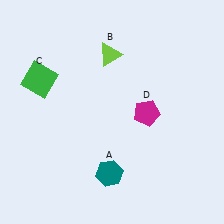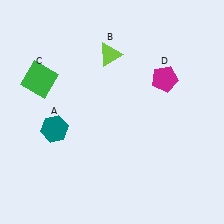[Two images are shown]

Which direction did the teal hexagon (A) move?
The teal hexagon (A) moved left.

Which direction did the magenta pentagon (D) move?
The magenta pentagon (D) moved up.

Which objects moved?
The objects that moved are: the teal hexagon (A), the magenta pentagon (D).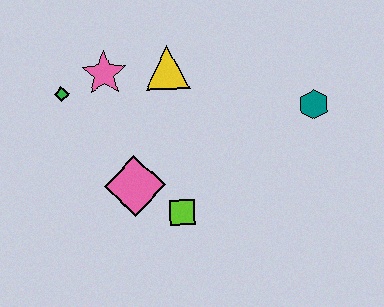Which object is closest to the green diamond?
The pink star is closest to the green diamond.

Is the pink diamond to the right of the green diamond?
Yes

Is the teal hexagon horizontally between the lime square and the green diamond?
No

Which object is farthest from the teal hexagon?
The green diamond is farthest from the teal hexagon.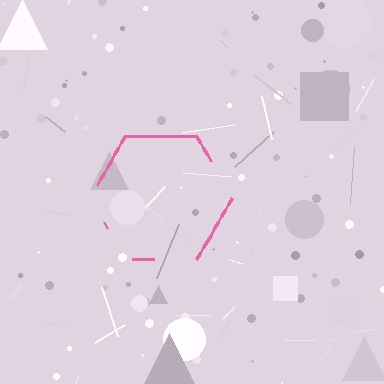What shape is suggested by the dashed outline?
The dashed outline suggests a hexagon.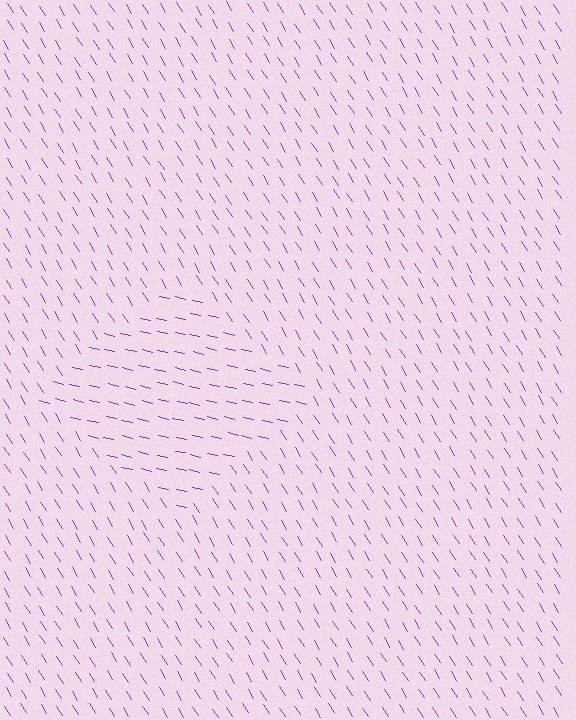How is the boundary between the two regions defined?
The boundary is defined purely by a change in line orientation (approximately 45 degrees difference). All lines are the same color and thickness.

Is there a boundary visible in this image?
Yes, there is a texture boundary formed by a change in line orientation.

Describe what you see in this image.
The image is filled with small purple line segments. A diamond region in the image has lines oriented differently from the surrounding lines, creating a visible texture boundary.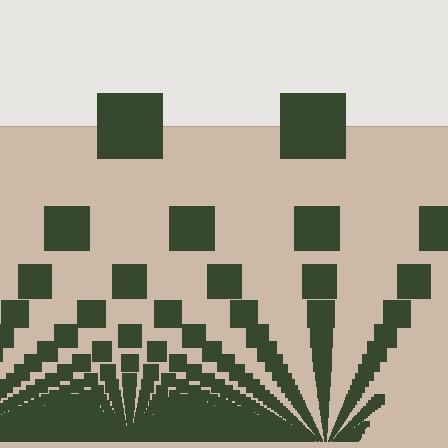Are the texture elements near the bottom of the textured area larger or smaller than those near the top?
Smaller. The gradient is inverted — elements near the bottom are smaller and denser.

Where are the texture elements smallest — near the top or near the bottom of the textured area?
Near the bottom.